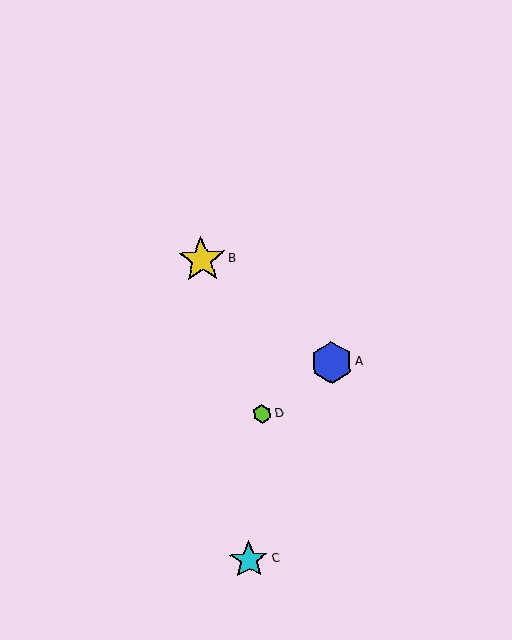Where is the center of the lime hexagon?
The center of the lime hexagon is at (262, 414).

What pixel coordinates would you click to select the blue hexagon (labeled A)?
Click at (331, 363) to select the blue hexagon A.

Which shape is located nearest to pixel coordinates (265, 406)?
The lime hexagon (labeled D) at (262, 414) is nearest to that location.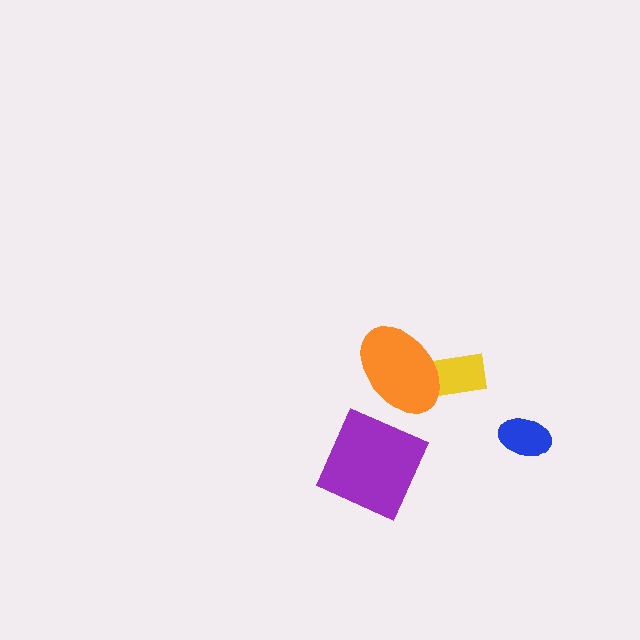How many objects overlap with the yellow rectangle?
1 object overlaps with the yellow rectangle.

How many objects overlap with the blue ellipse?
0 objects overlap with the blue ellipse.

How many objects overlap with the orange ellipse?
1 object overlaps with the orange ellipse.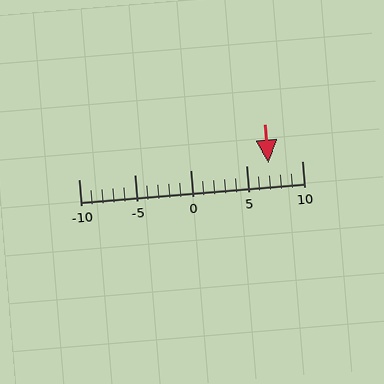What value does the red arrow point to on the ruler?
The red arrow points to approximately 7.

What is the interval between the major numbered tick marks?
The major tick marks are spaced 5 units apart.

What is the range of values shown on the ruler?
The ruler shows values from -10 to 10.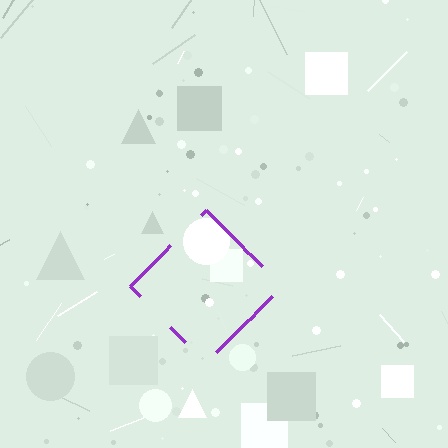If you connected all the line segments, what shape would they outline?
They would outline a diamond.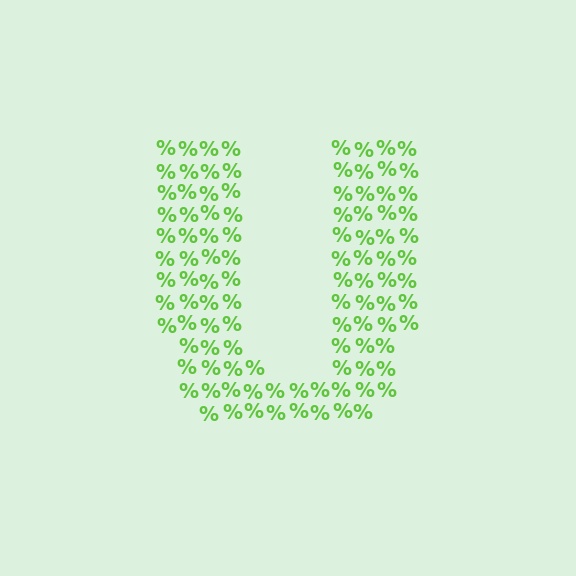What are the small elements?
The small elements are percent signs.